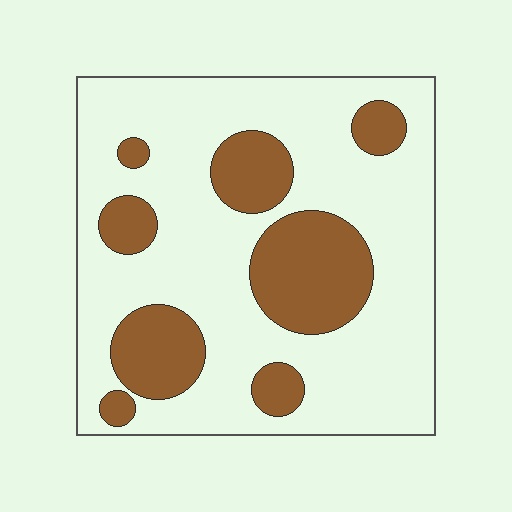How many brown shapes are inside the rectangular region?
8.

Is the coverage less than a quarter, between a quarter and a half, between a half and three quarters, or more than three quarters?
Between a quarter and a half.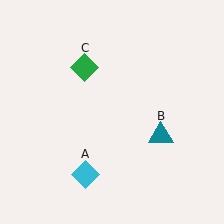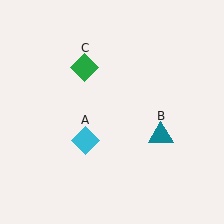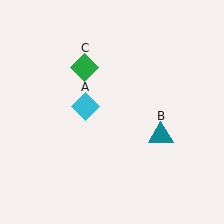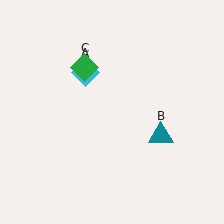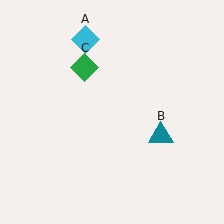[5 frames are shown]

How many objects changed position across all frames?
1 object changed position: cyan diamond (object A).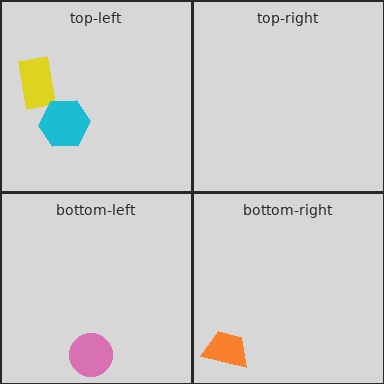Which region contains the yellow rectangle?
The top-left region.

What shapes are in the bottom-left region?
The pink circle.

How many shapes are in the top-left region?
2.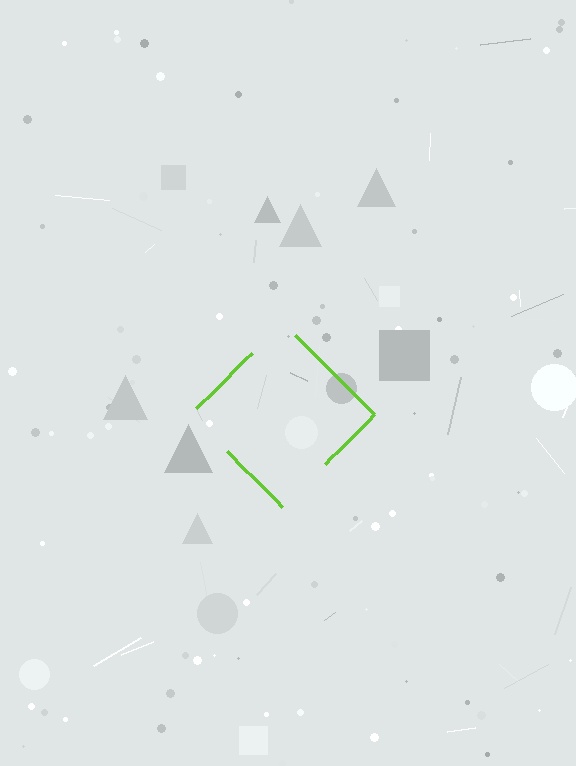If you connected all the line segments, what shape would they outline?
They would outline a diamond.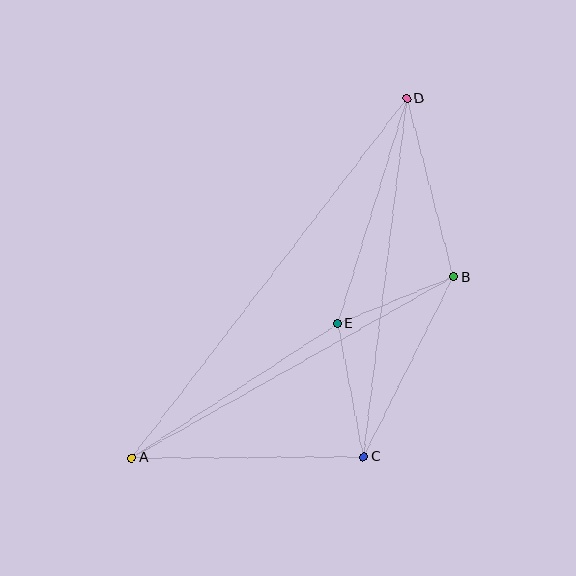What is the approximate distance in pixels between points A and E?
The distance between A and E is approximately 246 pixels.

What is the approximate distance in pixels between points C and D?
The distance between C and D is approximately 361 pixels.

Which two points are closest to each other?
Points B and E are closest to each other.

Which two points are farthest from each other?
Points A and D are farthest from each other.